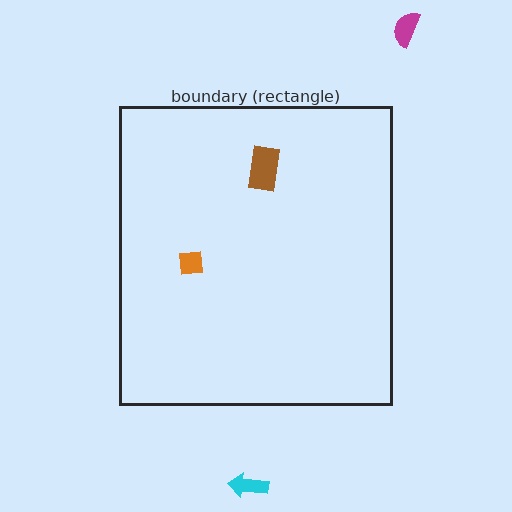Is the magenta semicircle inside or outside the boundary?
Outside.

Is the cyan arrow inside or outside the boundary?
Outside.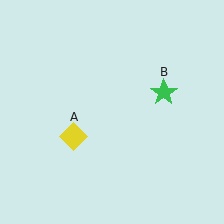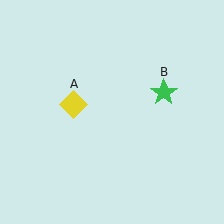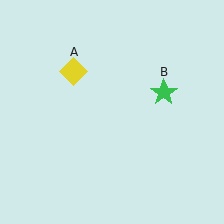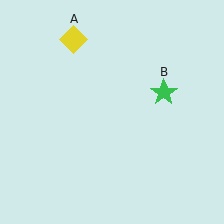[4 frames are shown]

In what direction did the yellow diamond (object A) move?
The yellow diamond (object A) moved up.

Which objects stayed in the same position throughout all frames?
Green star (object B) remained stationary.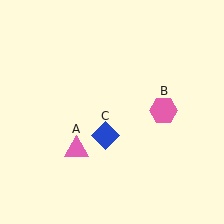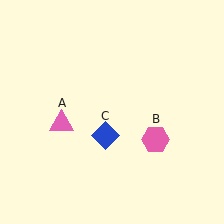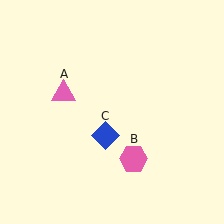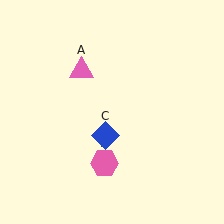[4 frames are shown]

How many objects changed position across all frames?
2 objects changed position: pink triangle (object A), pink hexagon (object B).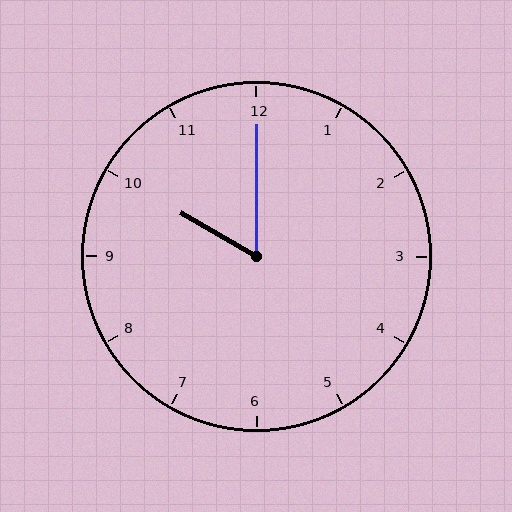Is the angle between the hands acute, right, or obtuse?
It is acute.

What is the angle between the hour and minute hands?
Approximately 60 degrees.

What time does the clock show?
10:00.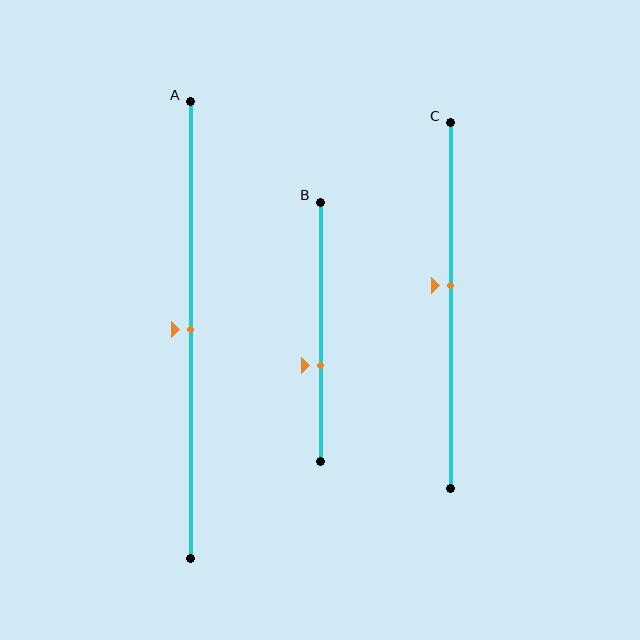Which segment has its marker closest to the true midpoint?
Segment A has its marker closest to the true midpoint.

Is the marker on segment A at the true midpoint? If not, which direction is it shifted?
Yes, the marker on segment A is at the true midpoint.